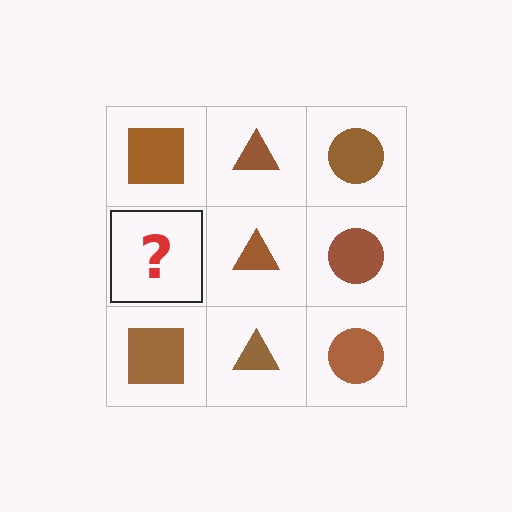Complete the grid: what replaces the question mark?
The question mark should be replaced with a brown square.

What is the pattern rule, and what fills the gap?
The rule is that each column has a consistent shape. The gap should be filled with a brown square.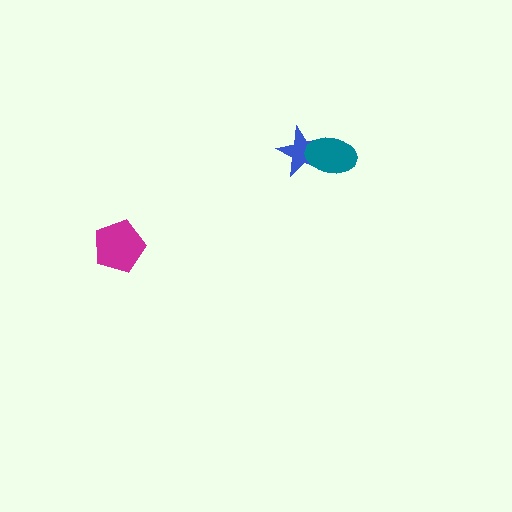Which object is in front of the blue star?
The teal ellipse is in front of the blue star.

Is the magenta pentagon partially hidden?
No, no other shape covers it.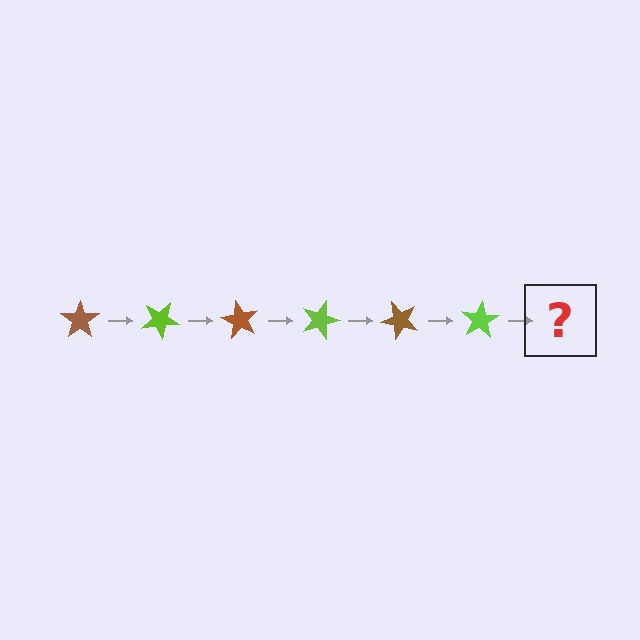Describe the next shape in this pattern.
It should be a brown star, rotated 180 degrees from the start.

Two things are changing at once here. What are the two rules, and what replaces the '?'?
The two rules are that it rotates 30 degrees each step and the color cycles through brown and lime. The '?' should be a brown star, rotated 180 degrees from the start.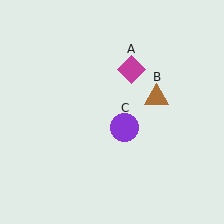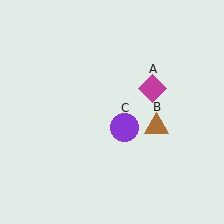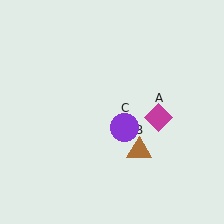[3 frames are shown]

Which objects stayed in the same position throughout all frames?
Purple circle (object C) remained stationary.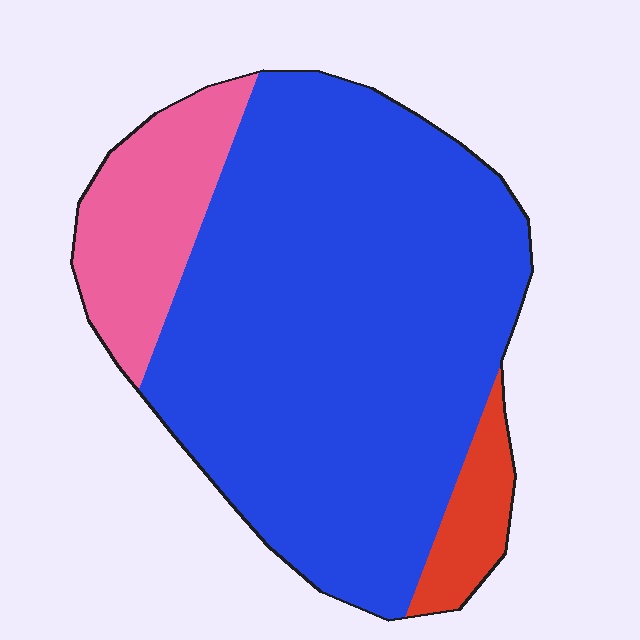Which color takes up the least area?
Red, at roughly 5%.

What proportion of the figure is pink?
Pink covers about 15% of the figure.